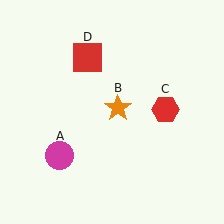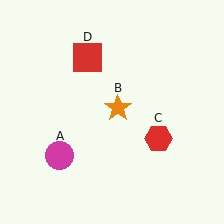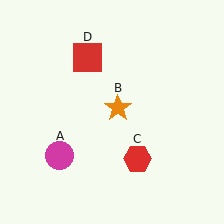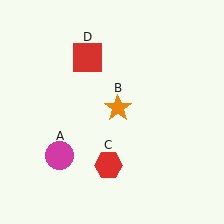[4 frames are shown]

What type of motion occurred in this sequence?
The red hexagon (object C) rotated clockwise around the center of the scene.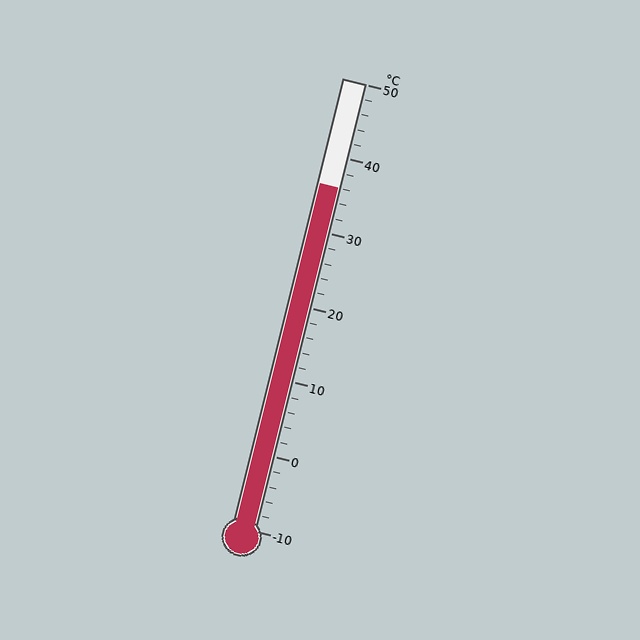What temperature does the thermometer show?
The thermometer shows approximately 36°C.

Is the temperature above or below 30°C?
The temperature is above 30°C.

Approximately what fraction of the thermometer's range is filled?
The thermometer is filled to approximately 75% of its range.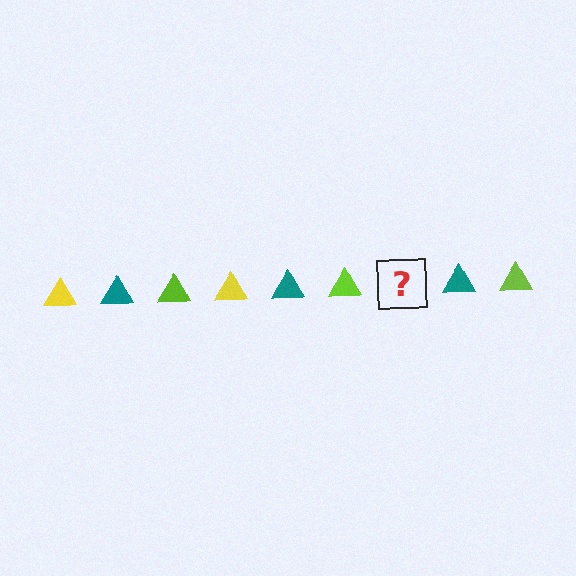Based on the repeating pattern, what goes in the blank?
The blank should be a yellow triangle.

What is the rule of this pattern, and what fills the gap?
The rule is that the pattern cycles through yellow, teal, lime triangles. The gap should be filled with a yellow triangle.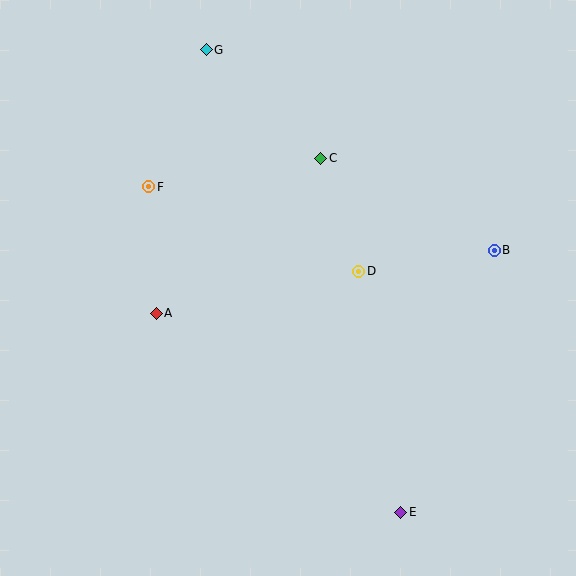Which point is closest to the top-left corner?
Point G is closest to the top-left corner.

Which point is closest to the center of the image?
Point D at (359, 271) is closest to the center.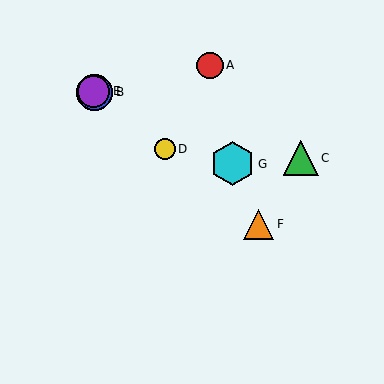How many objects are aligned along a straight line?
4 objects (B, D, E, F) are aligned along a straight line.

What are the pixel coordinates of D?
Object D is at (165, 149).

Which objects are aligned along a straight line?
Objects B, D, E, F are aligned along a straight line.